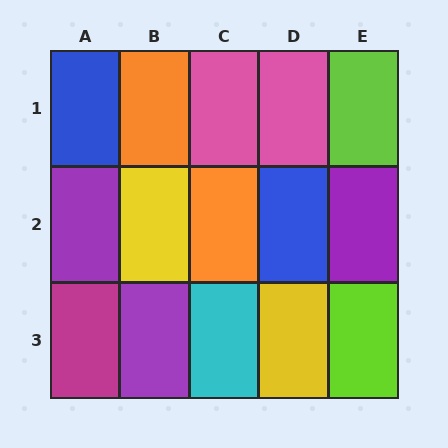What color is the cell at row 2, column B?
Yellow.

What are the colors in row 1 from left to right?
Blue, orange, pink, pink, lime.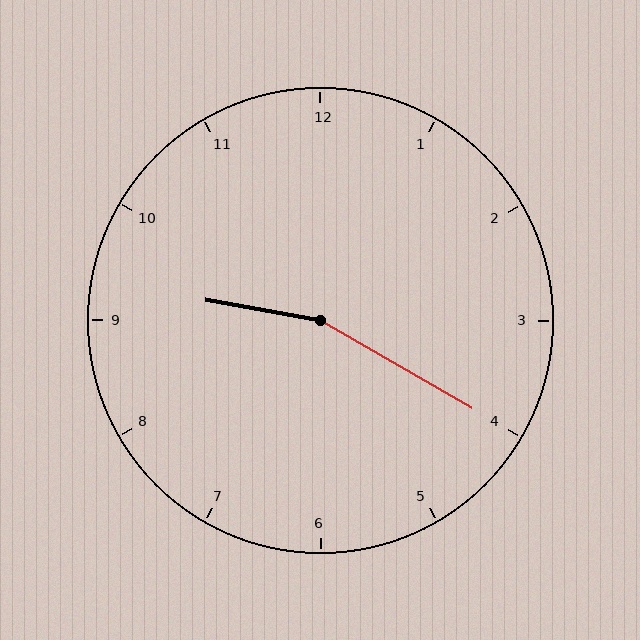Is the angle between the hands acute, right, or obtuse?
It is obtuse.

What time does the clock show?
9:20.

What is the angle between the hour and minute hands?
Approximately 160 degrees.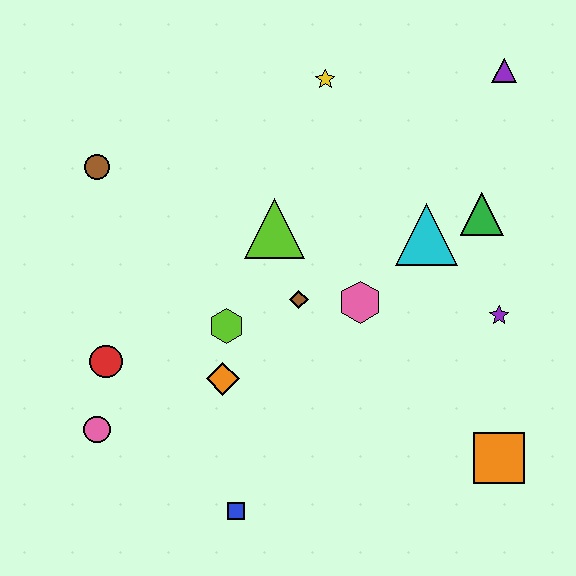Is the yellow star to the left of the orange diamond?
No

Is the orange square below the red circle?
Yes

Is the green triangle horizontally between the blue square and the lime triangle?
No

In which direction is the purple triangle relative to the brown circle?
The purple triangle is to the right of the brown circle.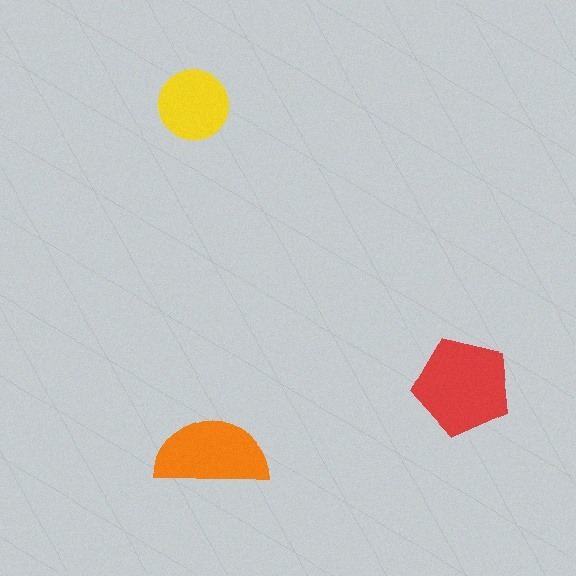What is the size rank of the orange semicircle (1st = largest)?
2nd.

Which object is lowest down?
The orange semicircle is bottommost.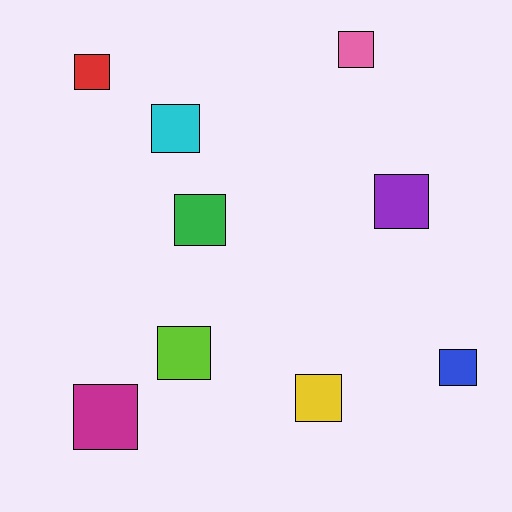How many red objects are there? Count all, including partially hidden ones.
There is 1 red object.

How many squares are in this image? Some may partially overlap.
There are 9 squares.